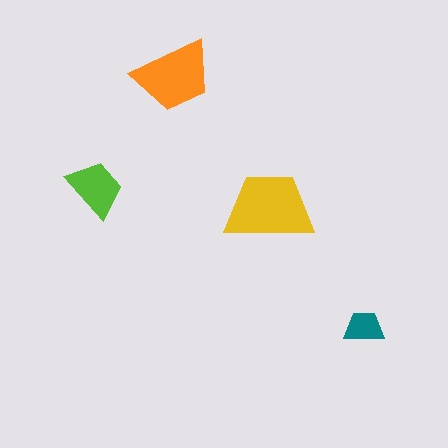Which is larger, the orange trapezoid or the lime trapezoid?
The orange one.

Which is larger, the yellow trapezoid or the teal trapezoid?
The yellow one.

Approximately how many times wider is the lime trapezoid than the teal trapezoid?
About 1.5 times wider.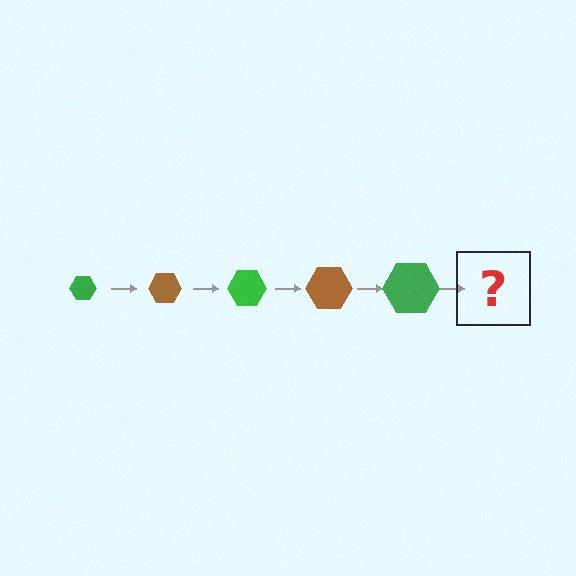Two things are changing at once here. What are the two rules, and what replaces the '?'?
The two rules are that the hexagon grows larger each step and the color cycles through green and brown. The '?' should be a brown hexagon, larger than the previous one.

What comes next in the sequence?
The next element should be a brown hexagon, larger than the previous one.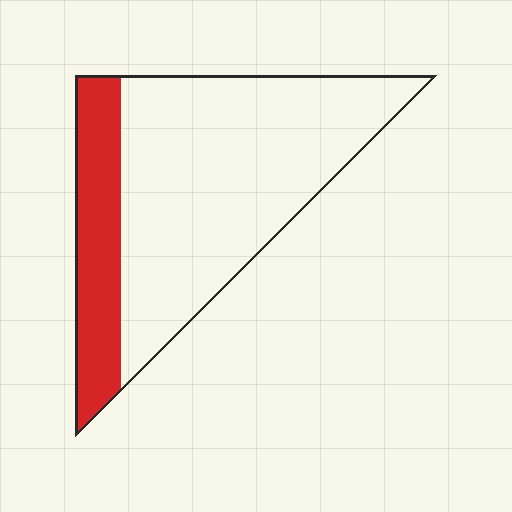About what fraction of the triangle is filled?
About one quarter (1/4).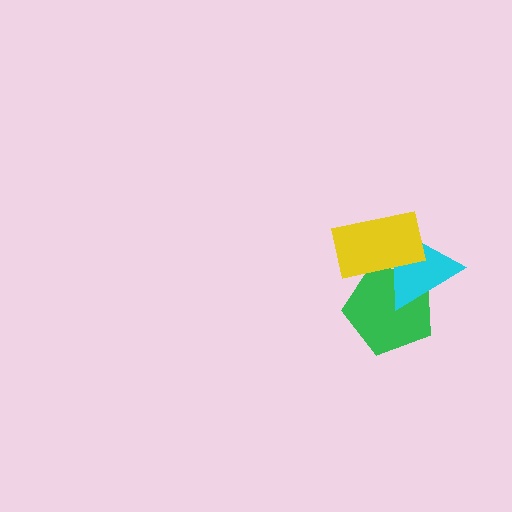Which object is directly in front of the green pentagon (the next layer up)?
The cyan triangle is directly in front of the green pentagon.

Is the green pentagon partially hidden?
Yes, it is partially covered by another shape.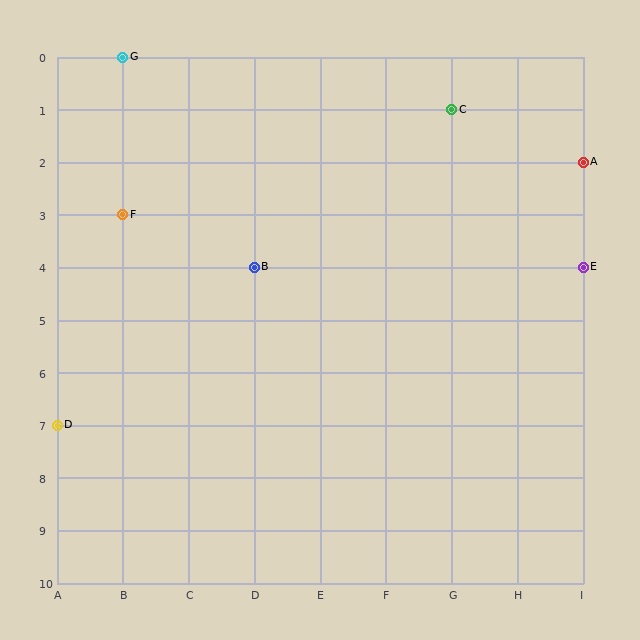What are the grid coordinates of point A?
Point A is at grid coordinates (I, 2).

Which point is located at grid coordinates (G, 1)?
Point C is at (G, 1).